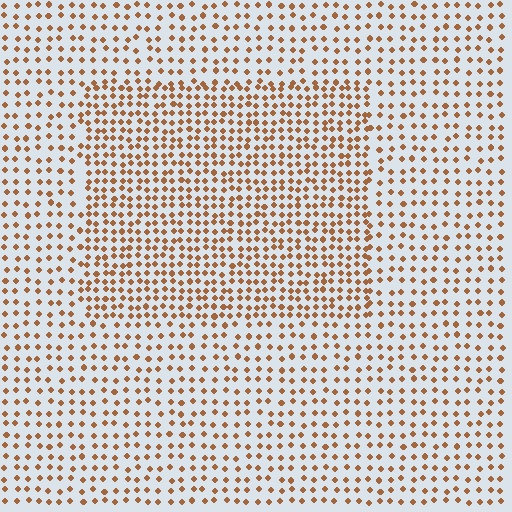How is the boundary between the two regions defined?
The boundary is defined by a change in element density (approximately 1.7x ratio). All elements are the same color, size, and shape.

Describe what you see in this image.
The image contains small brown elements arranged at two different densities. A rectangle-shaped region is visible where the elements are more densely packed than the surrounding area.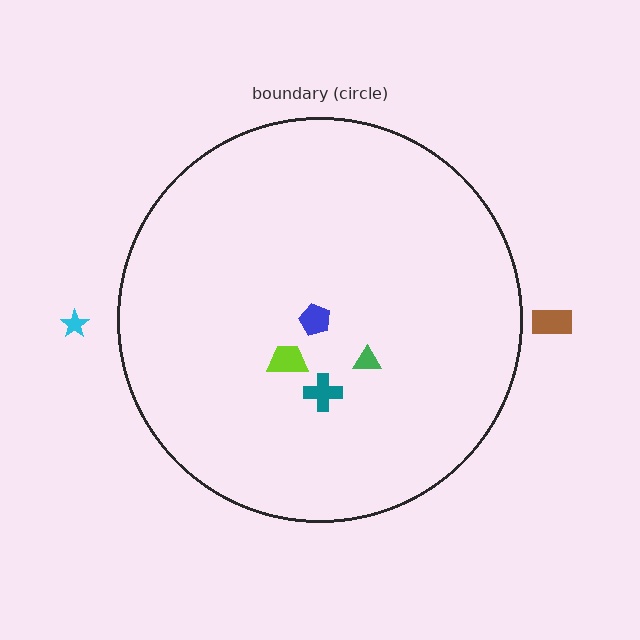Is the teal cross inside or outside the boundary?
Inside.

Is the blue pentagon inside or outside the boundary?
Inside.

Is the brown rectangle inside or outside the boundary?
Outside.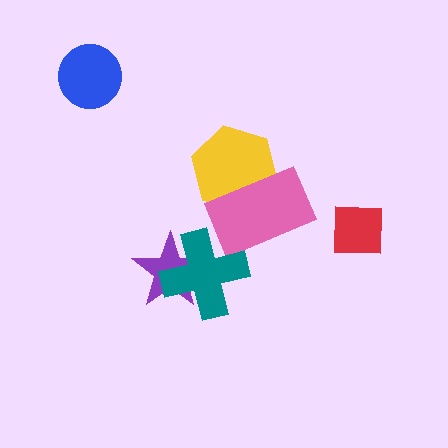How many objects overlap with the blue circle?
0 objects overlap with the blue circle.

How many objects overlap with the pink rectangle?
1 object overlaps with the pink rectangle.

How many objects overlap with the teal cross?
1 object overlaps with the teal cross.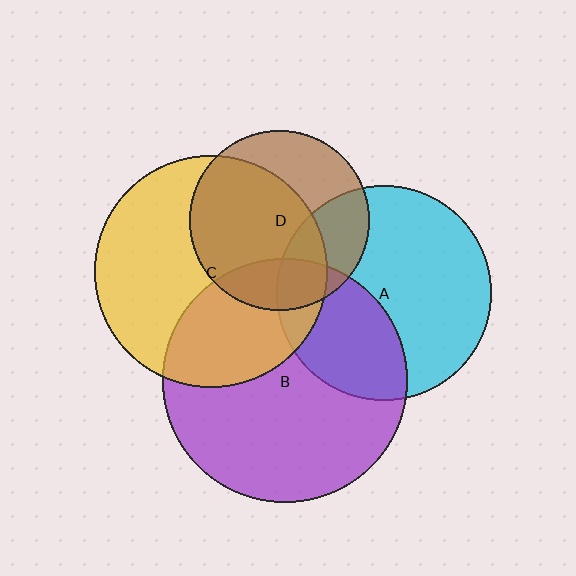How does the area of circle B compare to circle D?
Approximately 1.9 times.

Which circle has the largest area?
Circle B (purple).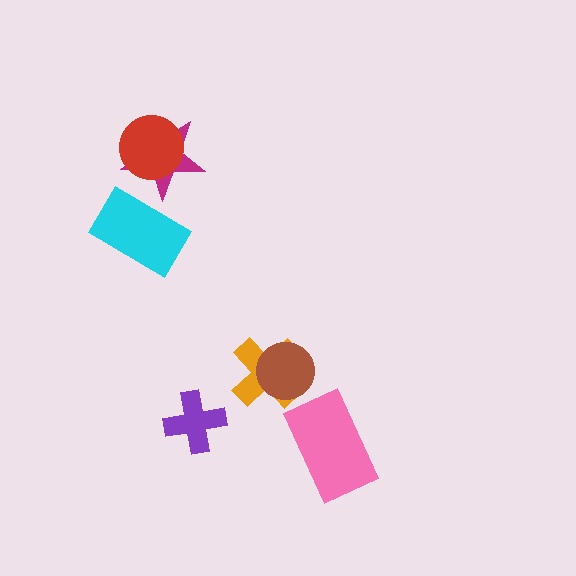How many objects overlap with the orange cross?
1 object overlaps with the orange cross.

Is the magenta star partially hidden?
Yes, it is partially covered by another shape.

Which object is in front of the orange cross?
The brown circle is in front of the orange cross.